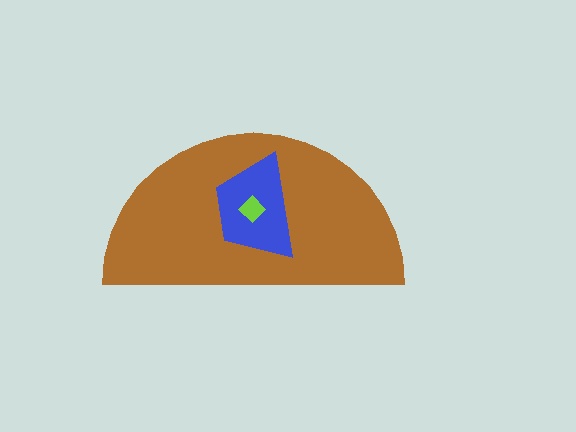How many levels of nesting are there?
3.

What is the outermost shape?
The brown semicircle.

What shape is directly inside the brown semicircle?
The blue trapezoid.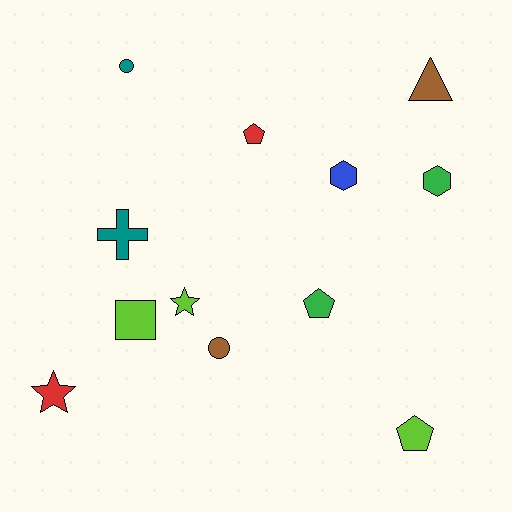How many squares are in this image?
There is 1 square.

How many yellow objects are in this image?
There are no yellow objects.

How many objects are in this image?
There are 12 objects.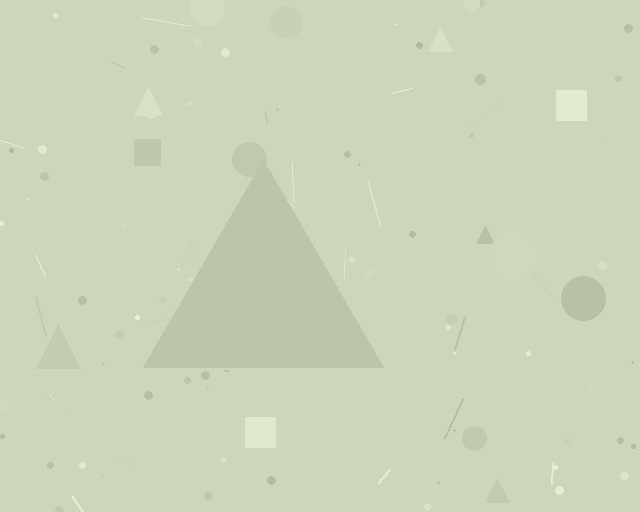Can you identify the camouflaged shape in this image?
The camouflaged shape is a triangle.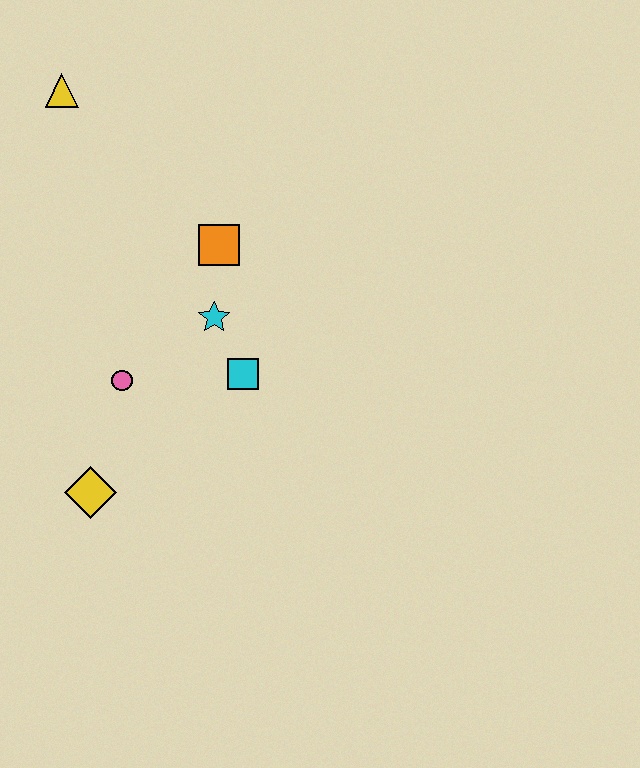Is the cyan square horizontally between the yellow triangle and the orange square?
No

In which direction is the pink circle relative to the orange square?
The pink circle is below the orange square.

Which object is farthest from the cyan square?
The yellow triangle is farthest from the cyan square.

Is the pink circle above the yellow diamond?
Yes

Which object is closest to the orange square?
The cyan star is closest to the orange square.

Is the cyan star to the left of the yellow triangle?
No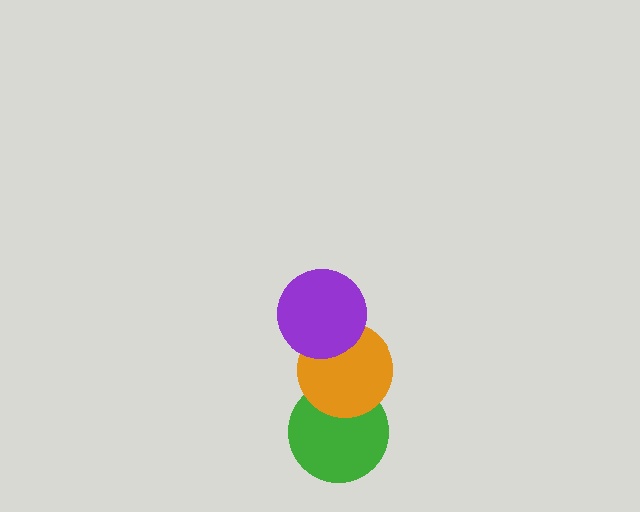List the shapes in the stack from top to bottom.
From top to bottom: the purple circle, the orange circle, the green circle.